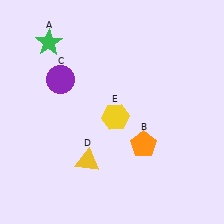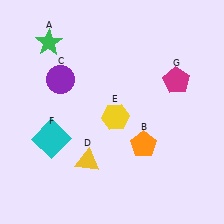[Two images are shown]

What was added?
A cyan square (F), a magenta pentagon (G) were added in Image 2.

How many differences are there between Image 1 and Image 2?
There are 2 differences between the two images.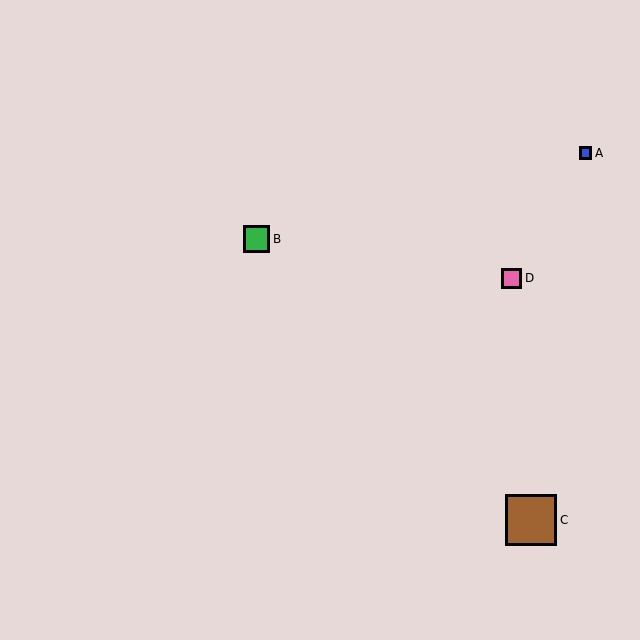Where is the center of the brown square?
The center of the brown square is at (531, 520).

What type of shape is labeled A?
Shape A is a blue square.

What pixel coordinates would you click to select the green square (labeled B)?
Click at (257, 239) to select the green square B.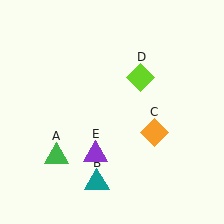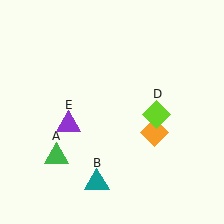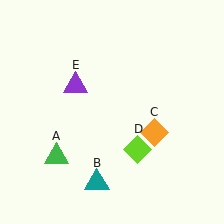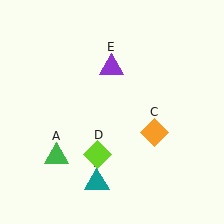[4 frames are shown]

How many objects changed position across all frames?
2 objects changed position: lime diamond (object D), purple triangle (object E).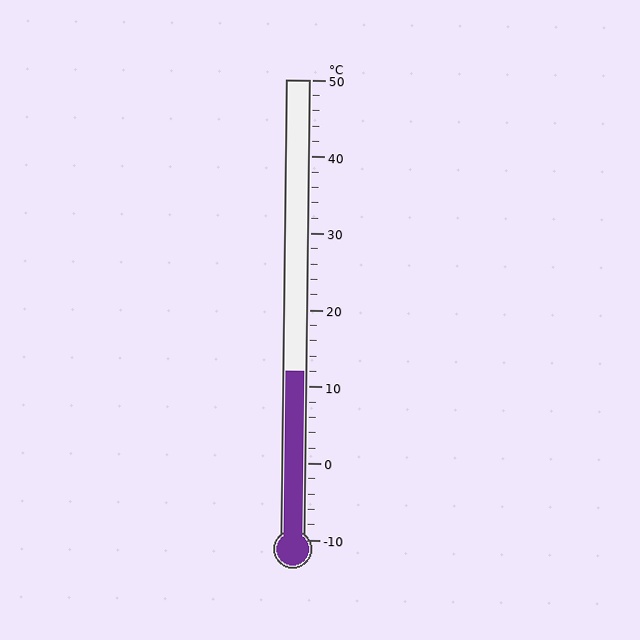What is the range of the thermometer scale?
The thermometer scale ranges from -10°C to 50°C.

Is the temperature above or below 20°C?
The temperature is below 20°C.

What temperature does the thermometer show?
The thermometer shows approximately 12°C.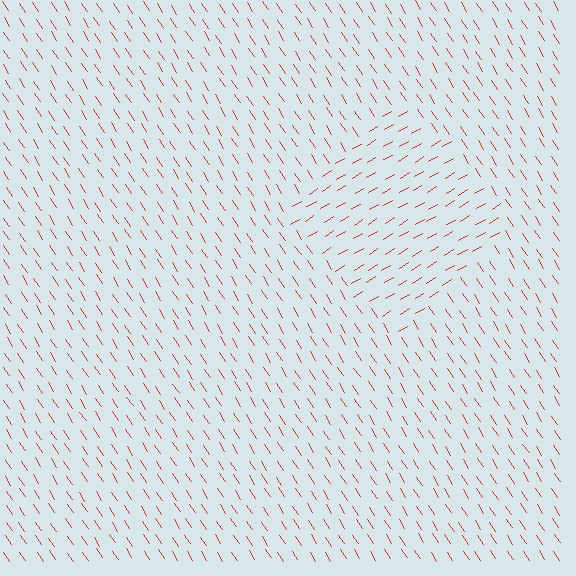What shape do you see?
I see a diamond.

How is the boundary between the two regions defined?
The boundary is defined purely by a change in line orientation (approximately 88 degrees difference). All lines are the same color and thickness.